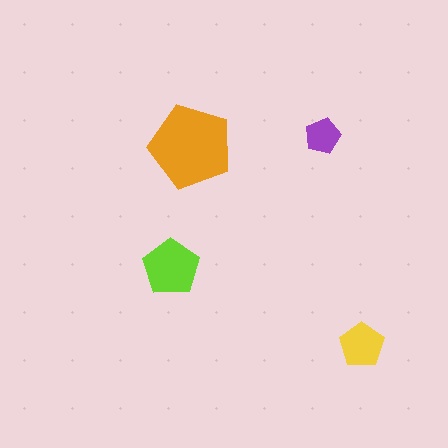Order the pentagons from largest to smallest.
the orange one, the lime one, the yellow one, the purple one.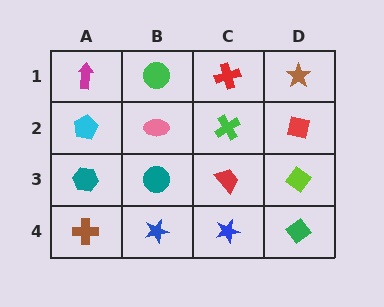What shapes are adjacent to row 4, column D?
A lime diamond (row 3, column D), a blue star (row 4, column C).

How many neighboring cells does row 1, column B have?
3.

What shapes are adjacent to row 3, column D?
A red square (row 2, column D), a green diamond (row 4, column D), a red trapezoid (row 3, column C).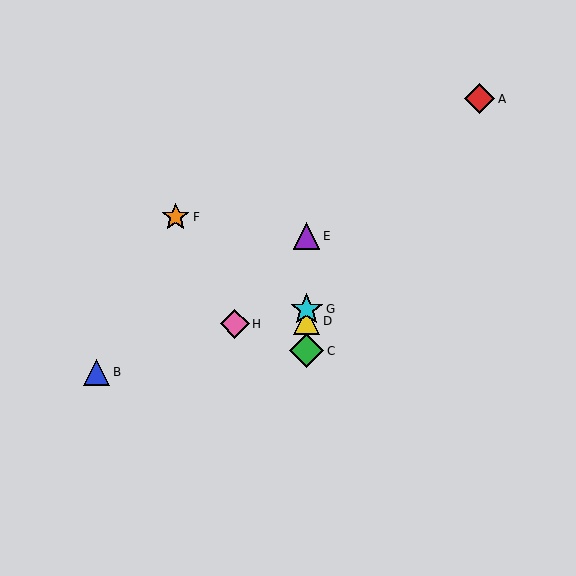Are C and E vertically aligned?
Yes, both are at x≈307.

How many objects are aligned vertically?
4 objects (C, D, E, G) are aligned vertically.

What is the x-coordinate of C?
Object C is at x≈307.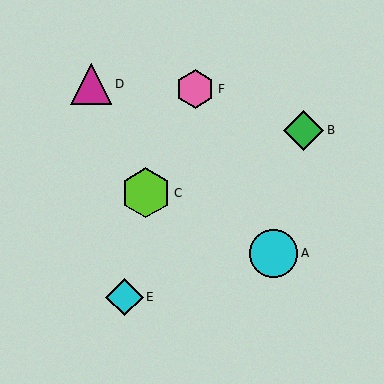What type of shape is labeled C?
Shape C is a lime hexagon.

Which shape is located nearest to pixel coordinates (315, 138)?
The green diamond (labeled B) at (304, 130) is nearest to that location.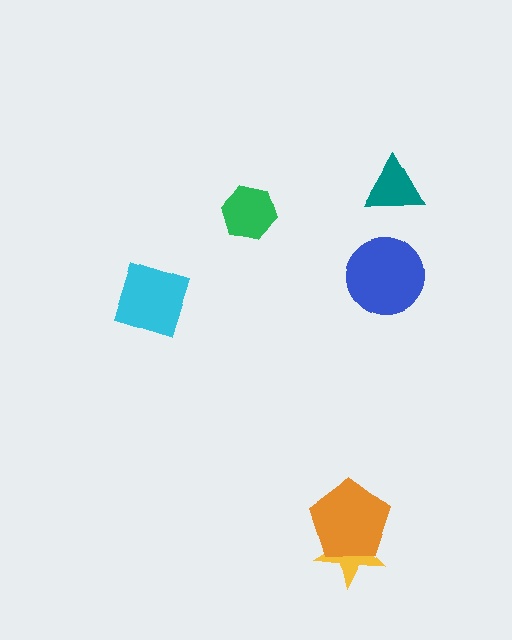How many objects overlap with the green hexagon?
0 objects overlap with the green hexagon.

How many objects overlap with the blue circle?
0 objects overlap with the blue circle.